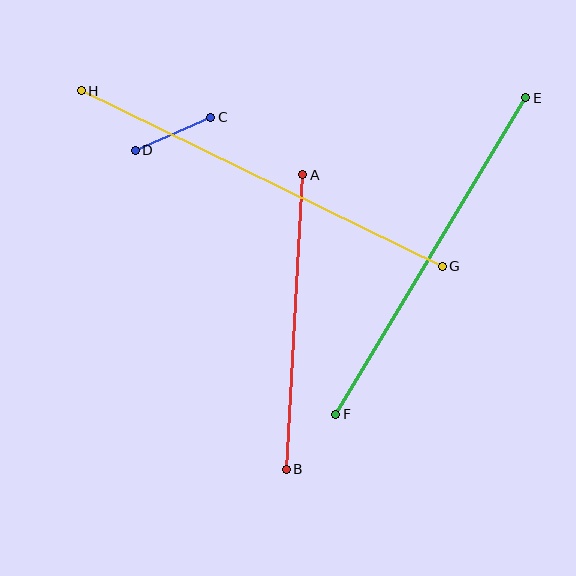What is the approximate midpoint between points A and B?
The midpoint is at approximately (294, 322) pixels.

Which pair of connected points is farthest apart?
Points G and H are farthest apart.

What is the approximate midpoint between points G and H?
The midpoint is at approximately (262, 178) pixels.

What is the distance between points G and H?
The distance is approximately 401 pixels.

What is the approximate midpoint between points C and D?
The midpoint is at approximately (173, 134) pixels.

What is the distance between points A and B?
The distance is approximately 295 pixels.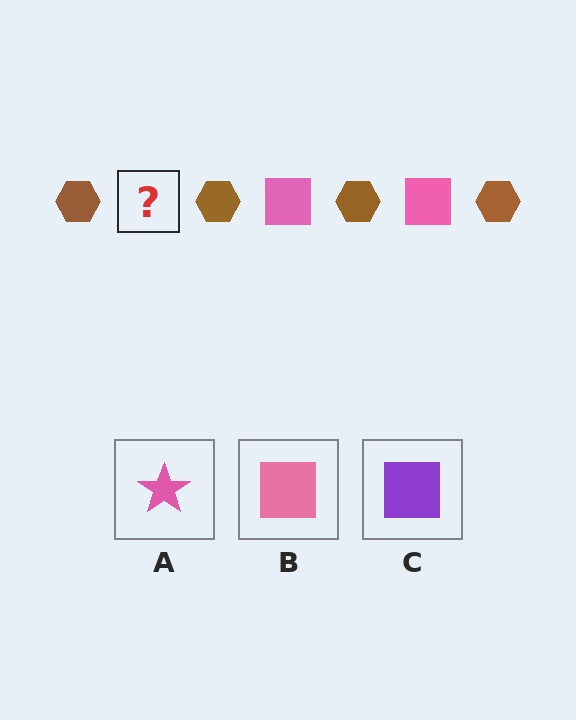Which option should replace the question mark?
Option B.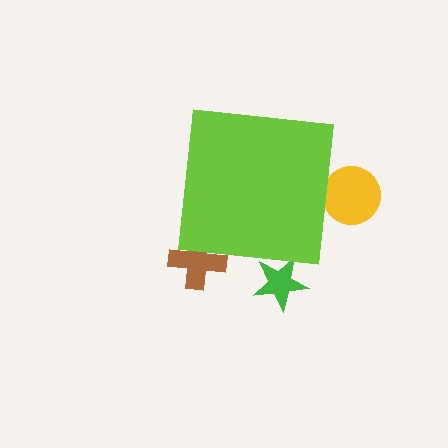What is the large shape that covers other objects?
A lime square.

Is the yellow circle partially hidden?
Yes, the yellow circle is partially hidden behind the lime square.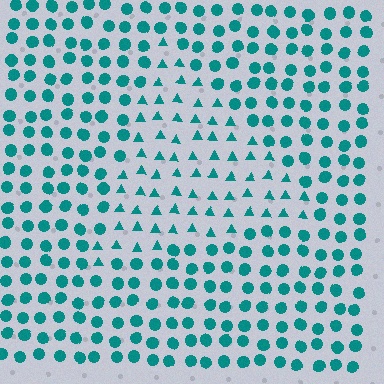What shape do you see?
I see a triangle.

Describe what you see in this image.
The image is filled with small teal elements arranged in a uniform grid. A triangle-shaped region contains triangles, while the surrounding area contains circles. The boundary is defined purely by the change in element shape.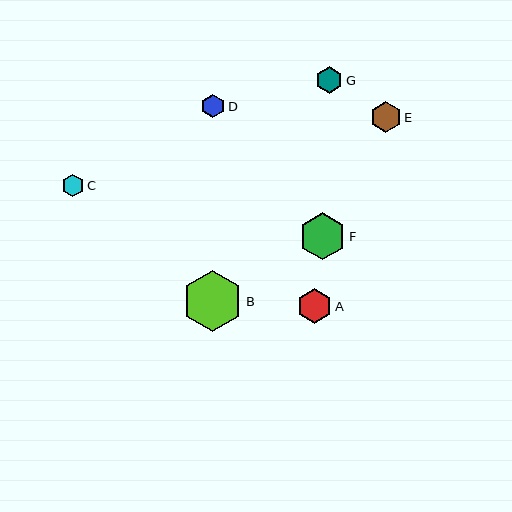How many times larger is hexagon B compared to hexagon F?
Hexagon B is approximately 1.3 times the size of hexagon F.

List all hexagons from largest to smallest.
From largest to smallest: B, F, A, E, G, D, C.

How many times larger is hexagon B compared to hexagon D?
Hexagon B is approximately 2.6 times the size of hexagon D.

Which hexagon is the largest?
Hexagon B is the largest with a size of approximately 61 pixels.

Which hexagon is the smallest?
Hexagon C is the smallest with a size of approximately 23 pixels.